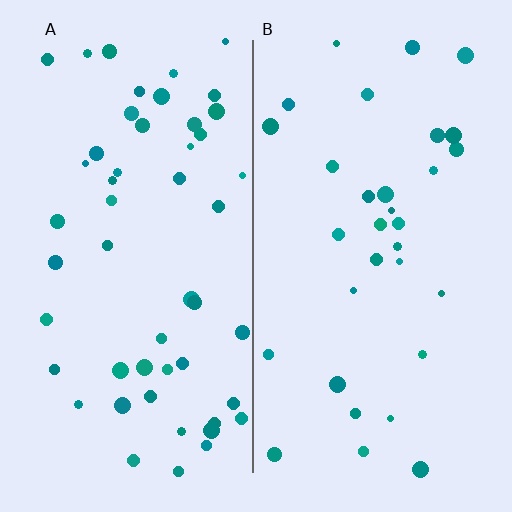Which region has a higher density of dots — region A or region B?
A (the left).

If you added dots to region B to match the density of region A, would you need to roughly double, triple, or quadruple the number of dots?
Approximately double.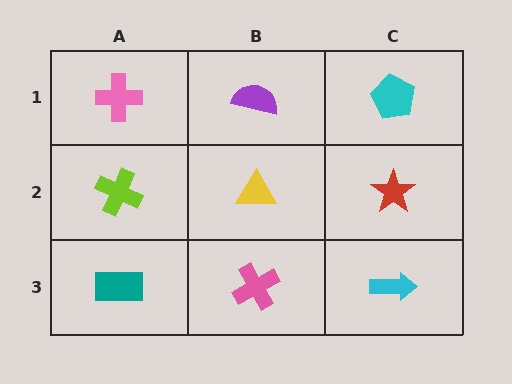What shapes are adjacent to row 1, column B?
A yellow triangle (row 2, column B), a pink cross (row 1, column A), a cyan pentagon (row 1, column C).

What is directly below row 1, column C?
A red star.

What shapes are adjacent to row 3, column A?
A lime cross (row 2, column A), a pink cross (row 3, column B).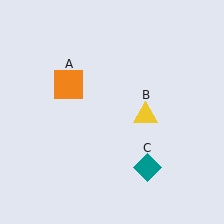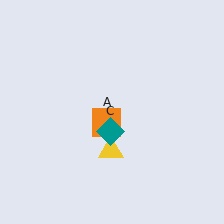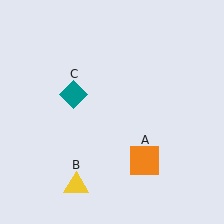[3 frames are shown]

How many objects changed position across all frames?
3 objects changed position: orange square (object A), yellow triangle (object B), teal diamond (object C).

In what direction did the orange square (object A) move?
The orange square (object A) moved down and to the right.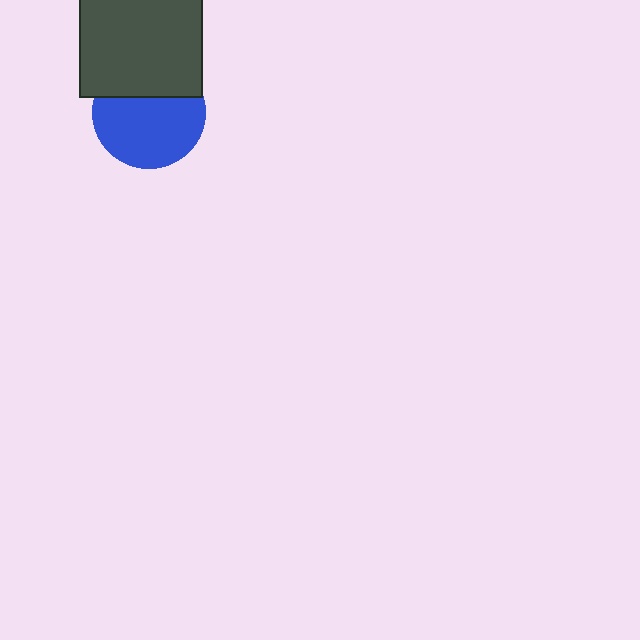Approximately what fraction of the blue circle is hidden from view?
Roughly 33% of the blue circle is hidden behind the dark gray square.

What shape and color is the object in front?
The object in front is a dark gray square.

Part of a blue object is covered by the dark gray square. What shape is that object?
It is a circle.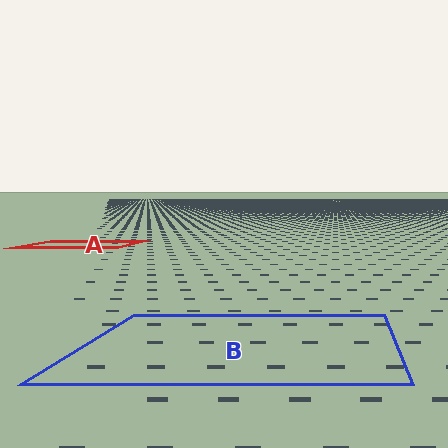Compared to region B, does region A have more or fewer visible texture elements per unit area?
Region A has more texture elements per unit area — they are packed more densely because it is farther away.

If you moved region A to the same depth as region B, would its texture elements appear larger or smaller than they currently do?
They would appear larger. At a closer depth, the same texture elements are projected at a bigger on-screen size.